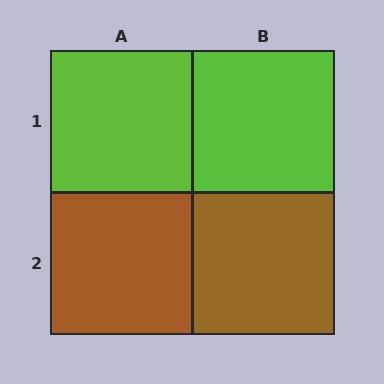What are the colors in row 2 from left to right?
Brown, brown.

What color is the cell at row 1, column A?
Lime.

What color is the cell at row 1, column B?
Lime.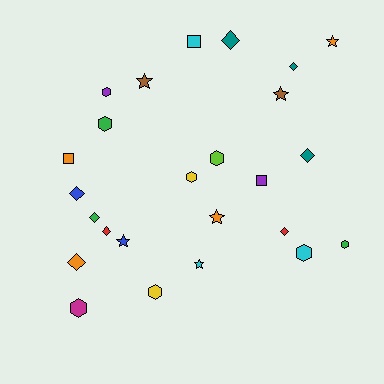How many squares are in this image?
There are 3 squares.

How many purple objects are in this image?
There are 2 purple objects.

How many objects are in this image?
There are 25 objects.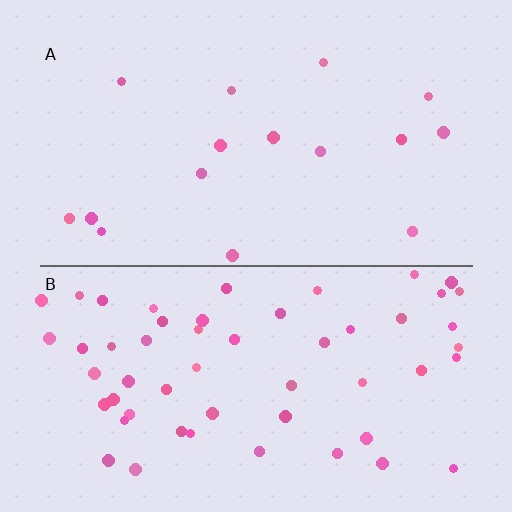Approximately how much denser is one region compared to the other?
Approximately 3.4× — region B over region A.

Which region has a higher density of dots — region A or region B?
B (the bottom).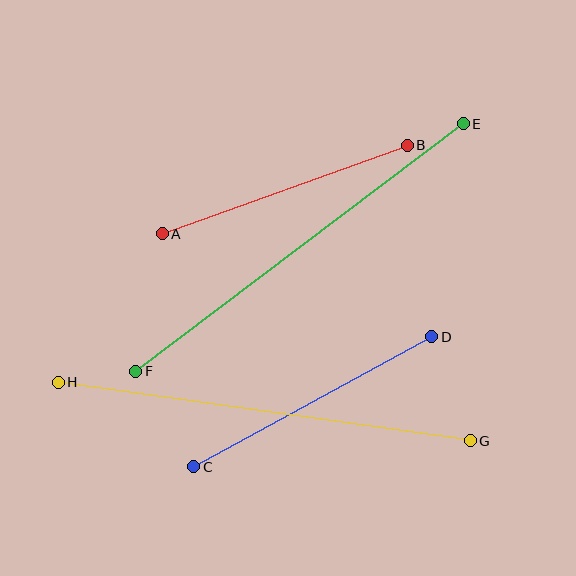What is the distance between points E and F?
The distance is approximately 411 pixels.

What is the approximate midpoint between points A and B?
The midpoint is at approximately (285, 190) pixels.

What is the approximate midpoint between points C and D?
The midpoint is at approximately (313, 402) pixels.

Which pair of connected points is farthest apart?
Points G and H are farthest apart.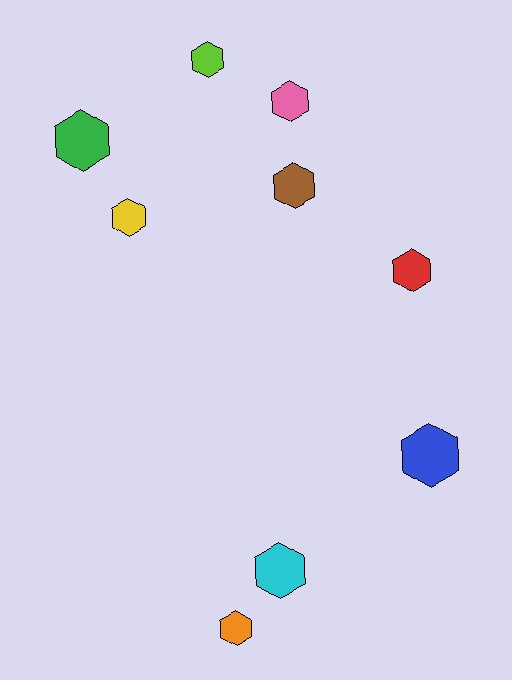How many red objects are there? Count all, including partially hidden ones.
There is 1 red object.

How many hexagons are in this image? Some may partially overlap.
There are 9 hexagons.